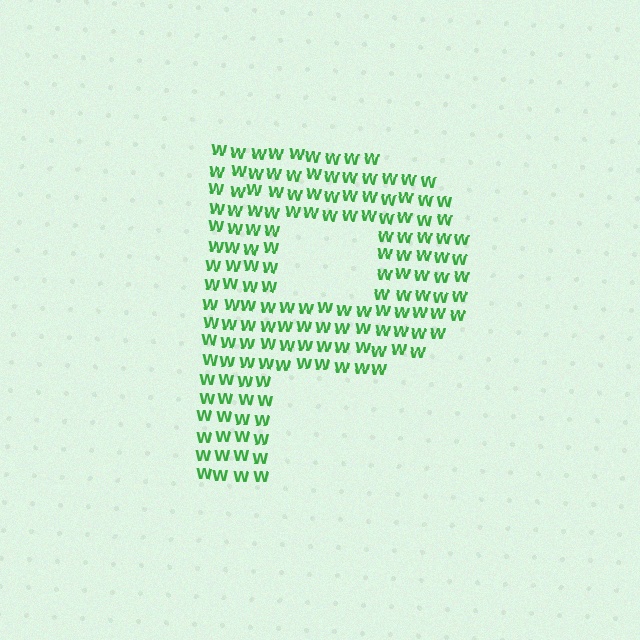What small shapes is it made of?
It is made of small letter W's.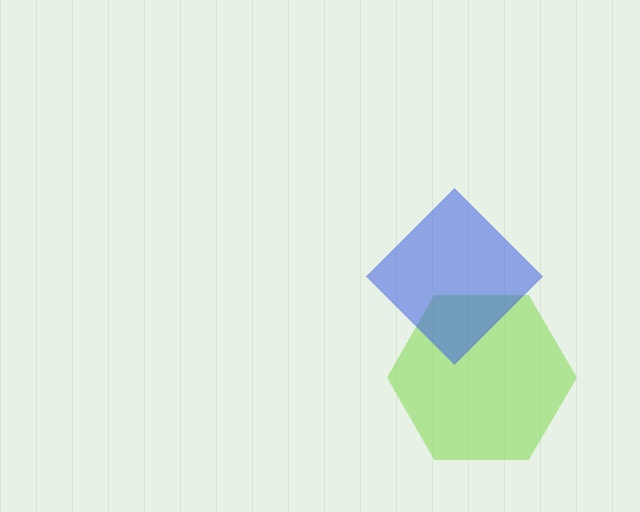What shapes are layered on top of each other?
The layered shapes are: a lime hexagon, a blue diamond.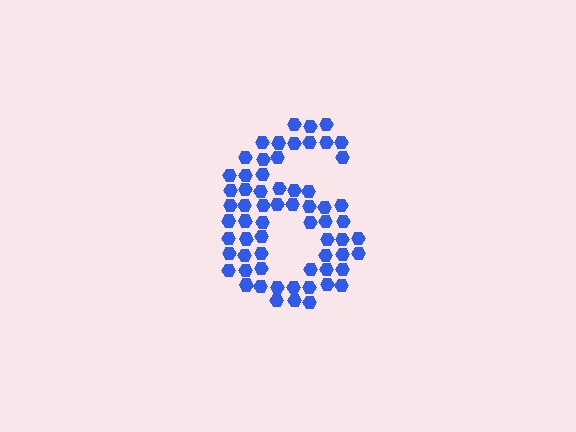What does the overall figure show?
The overall figure shows the digit 6.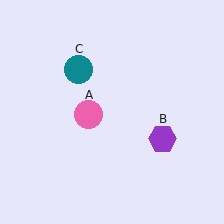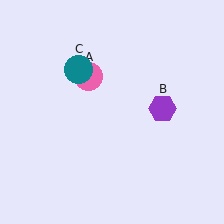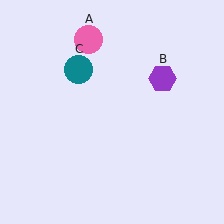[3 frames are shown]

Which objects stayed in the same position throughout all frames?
Teal circle (object C) remained stationary.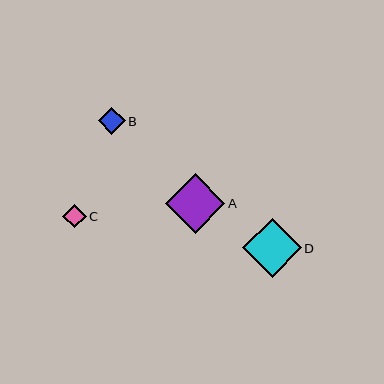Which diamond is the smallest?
Diamond C is the smallest with a size of approximately 24 pixels.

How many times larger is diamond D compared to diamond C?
Diamond D is approximately 2.5 times the size of diamond C.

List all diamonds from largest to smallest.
From largest to smallest: A, D, B, C.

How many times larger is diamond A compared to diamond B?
Diamond A is approximately 2.2 times the size of diamond B.